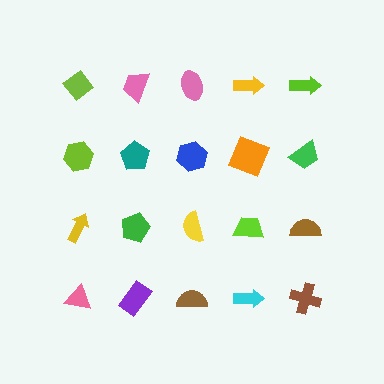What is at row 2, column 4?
An orange square.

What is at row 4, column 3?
A brown semicircle.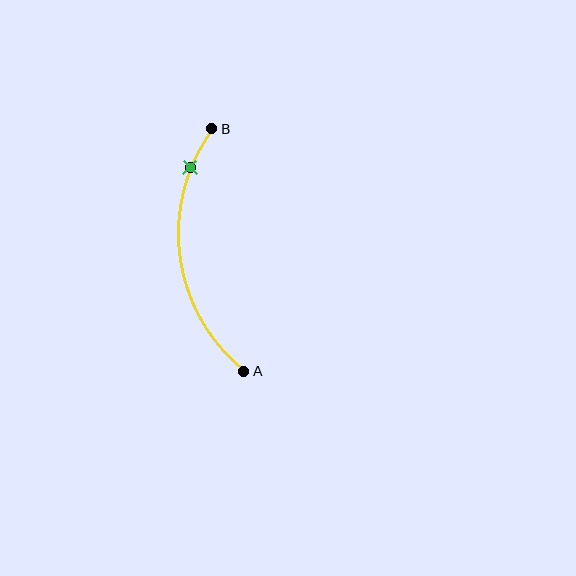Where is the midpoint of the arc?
The arc midpoint is the point on the curve farthest from the straight line joining A and B. It sits to the left of that line.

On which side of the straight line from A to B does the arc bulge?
The arc bulges to the left of the straight line connecting A and B.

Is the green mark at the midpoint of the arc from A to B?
No. The green mark lies on the arc but is closer to endpoint B. The arc midpoint would be at the point on the curve equidistant along the arc from both A and B.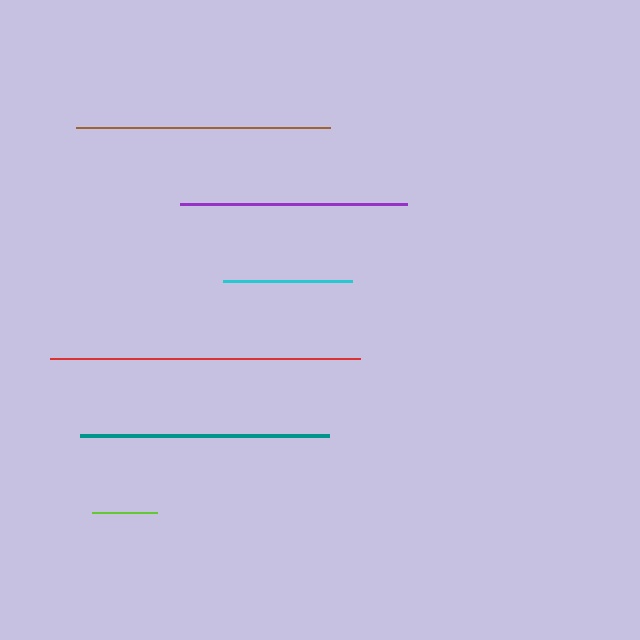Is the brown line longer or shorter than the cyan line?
The brown line is longer than the cyan line.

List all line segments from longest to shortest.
From longest to shortest: red, brown, teal, purple, cyan, lime.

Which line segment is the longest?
The red line is the longest at approximately 310 pixels.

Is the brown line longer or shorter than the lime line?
The brown line is longer than the lime line.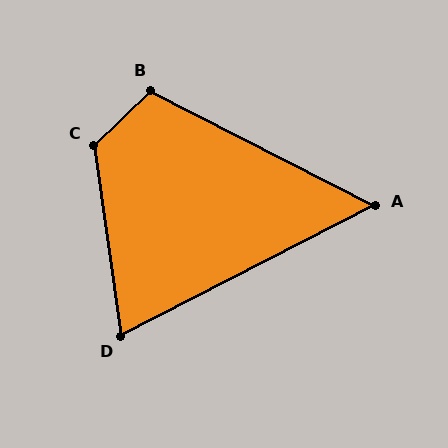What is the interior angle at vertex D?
Approximately 71 degrees (acute).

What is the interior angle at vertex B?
Approximately 109 degrees (obtuse).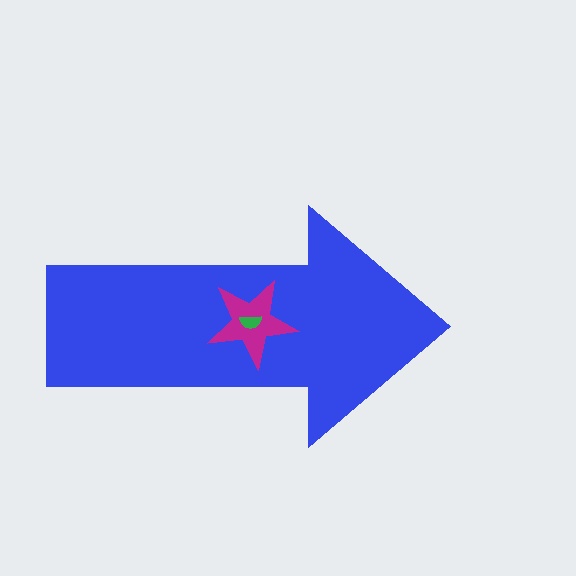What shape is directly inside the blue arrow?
The magenta star.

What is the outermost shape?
The blue arrow.